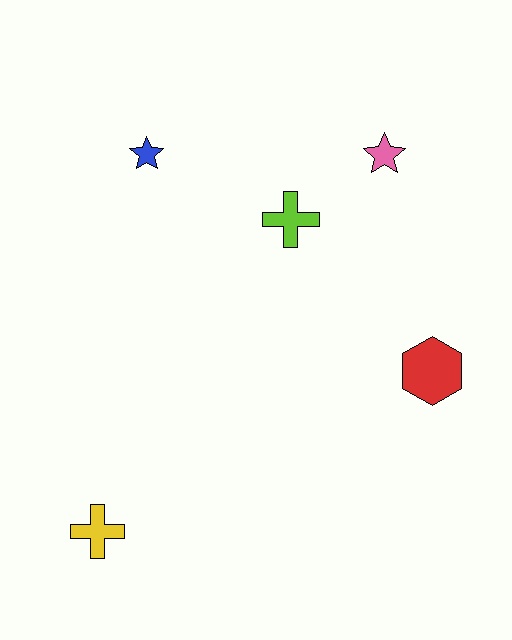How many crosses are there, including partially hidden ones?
There are 2 crosses.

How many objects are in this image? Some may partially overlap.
There are 5 objects.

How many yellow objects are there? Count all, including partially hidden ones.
There is 1 yellow object.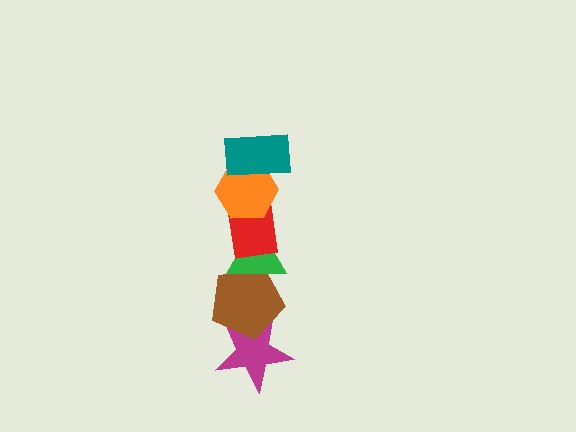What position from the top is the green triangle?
The green triangle is 4th from the top.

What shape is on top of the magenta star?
The brown pentagon is on top of the magenta star.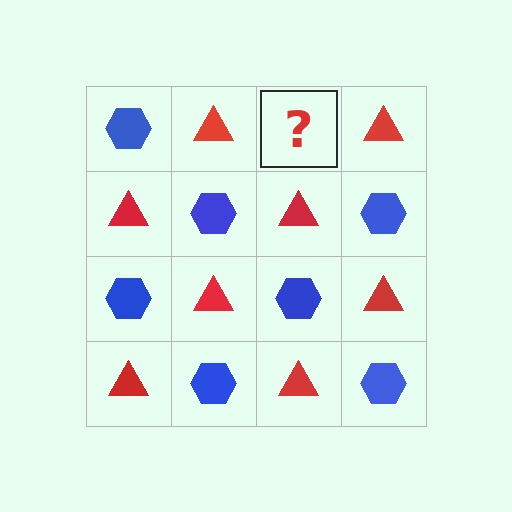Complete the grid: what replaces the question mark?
The question mark should be replaced with a blue hexagon.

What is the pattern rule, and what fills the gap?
The rule is that it alternates blue hexagon and red triangle in a checkerboard pattern. The gap should be filled with a blue hexagon.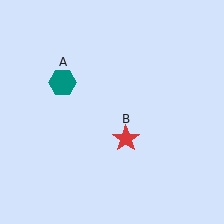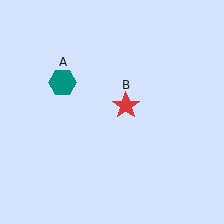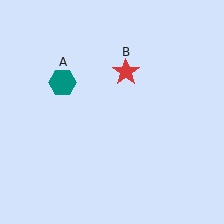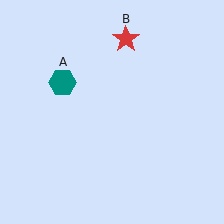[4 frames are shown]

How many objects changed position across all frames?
1 object changed position: red star (object B).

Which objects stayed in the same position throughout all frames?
Teal hexagon (object A) remained stationary.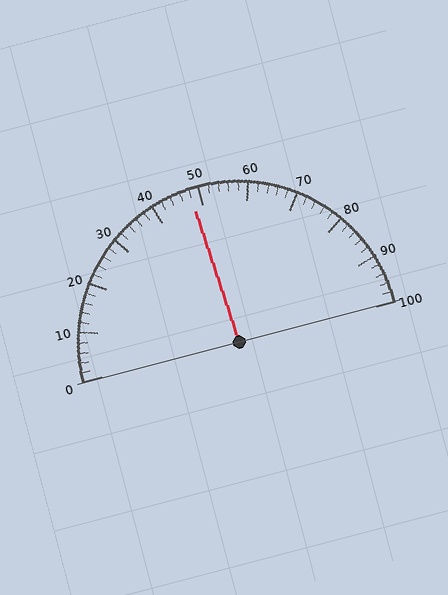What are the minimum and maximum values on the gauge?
The gauge ranges from 0 to 100.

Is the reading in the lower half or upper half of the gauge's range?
The reading is in the lower half of the range (0 to 100).